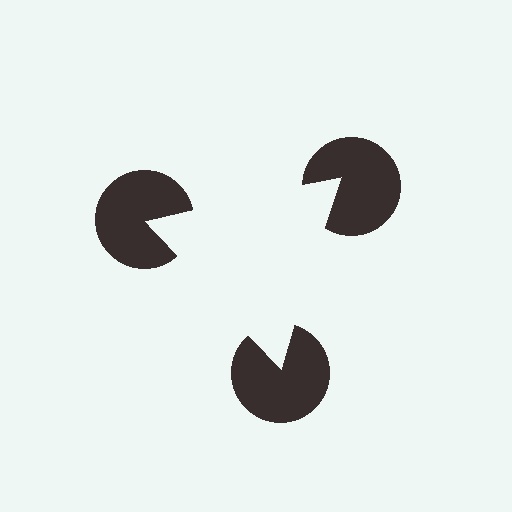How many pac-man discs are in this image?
There are 3 — one at each vertex of the illusory triangle.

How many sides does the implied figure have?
3 sides.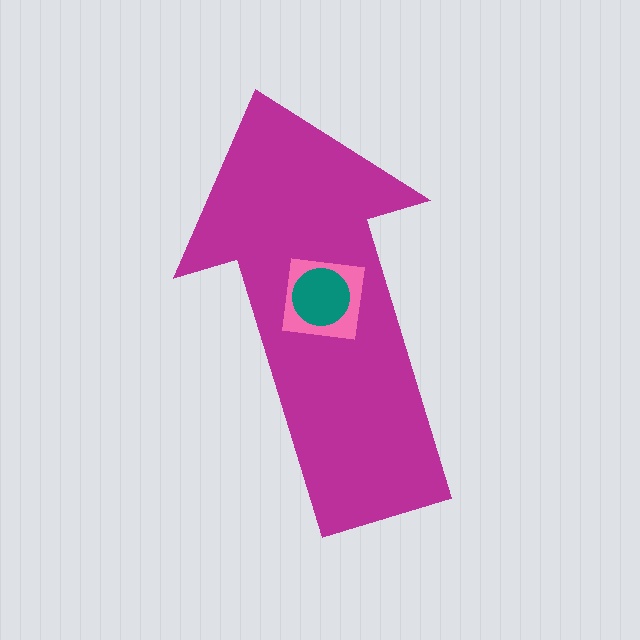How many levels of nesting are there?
3.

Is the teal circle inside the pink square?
Yes.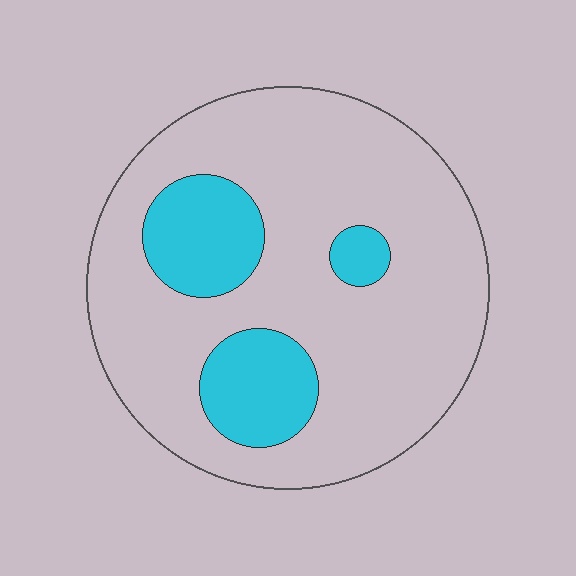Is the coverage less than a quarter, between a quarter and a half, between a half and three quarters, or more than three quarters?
Less than a quarter.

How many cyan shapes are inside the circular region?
3.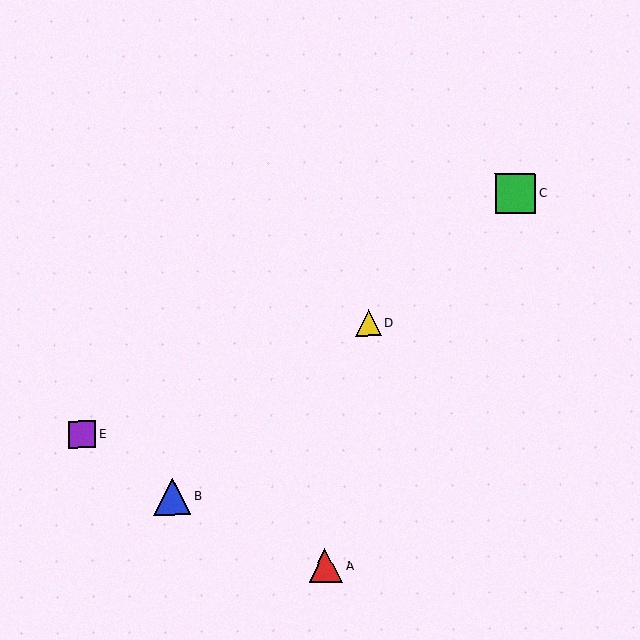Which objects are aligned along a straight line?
Objects B, C, D are aligned along a straight line.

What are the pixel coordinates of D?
Object D is at (368, 323).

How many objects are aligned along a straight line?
3 objects (B, C, D) are aligned along a straight line.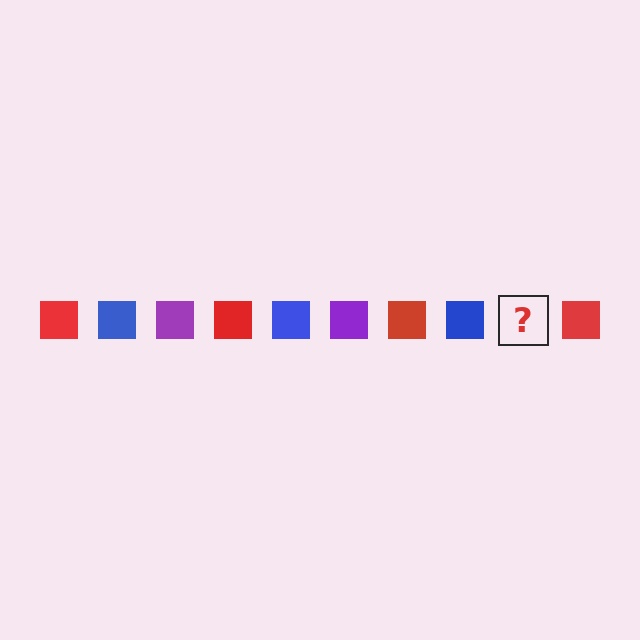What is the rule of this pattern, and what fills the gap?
The rule is that the pattern cycles through red, blue, purple squares. The gap should be filled with a purple square.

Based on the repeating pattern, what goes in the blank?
The blank should be a purple square.